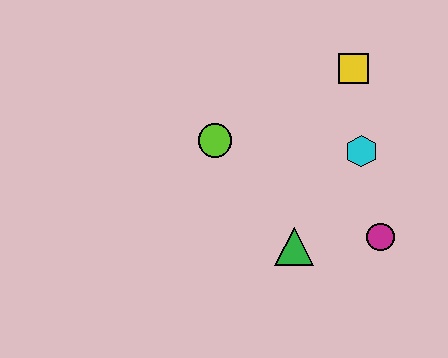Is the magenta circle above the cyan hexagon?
No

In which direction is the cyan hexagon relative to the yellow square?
The cyan hexagon is below the yellow square.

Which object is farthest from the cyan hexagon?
The lime circle is farthest from the cyan hexagon.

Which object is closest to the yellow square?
The cyan hexagon is closest to the yellow square.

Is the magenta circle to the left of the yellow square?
No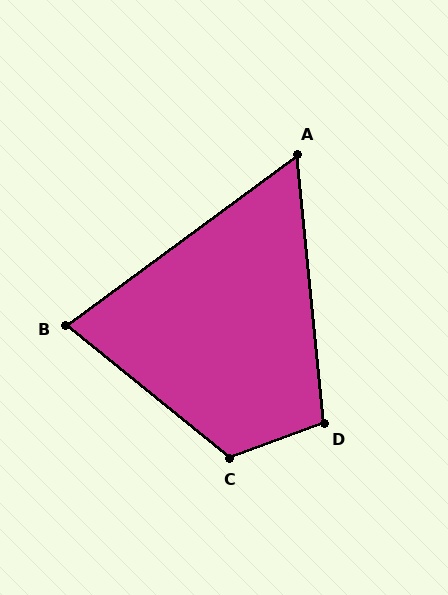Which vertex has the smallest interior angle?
A, at approximately 59 degrees.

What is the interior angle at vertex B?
Approximately 75 degrees (acute).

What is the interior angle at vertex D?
Approximately 105 degrees (obtuse).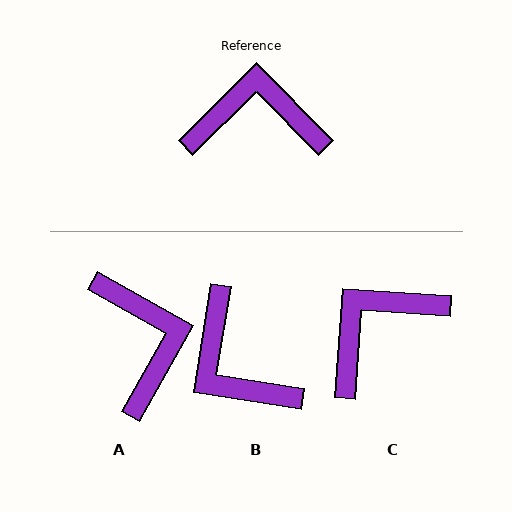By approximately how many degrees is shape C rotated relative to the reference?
Approximately 41 degrees counter-clockwise.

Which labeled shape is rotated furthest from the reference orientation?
B, about 126 degrees away.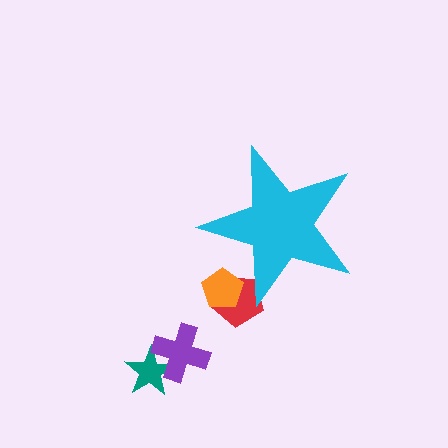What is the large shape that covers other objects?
A cyan star.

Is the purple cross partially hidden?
No, the purple cross is fully visible.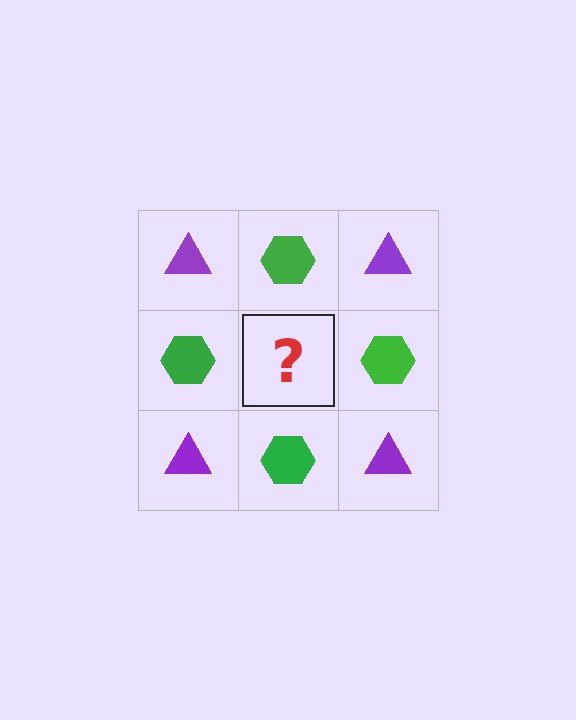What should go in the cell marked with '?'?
The missing cell should contain a purple triangle.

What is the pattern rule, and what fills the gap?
The rule is that it alternates purple triangle and green hexagon in a checkerboard pattern. The gap should be filled with a purple triangle.